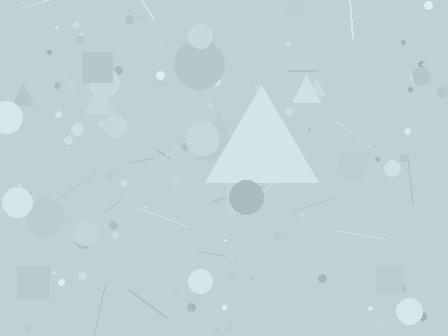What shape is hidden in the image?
A triangle is hidden in the image.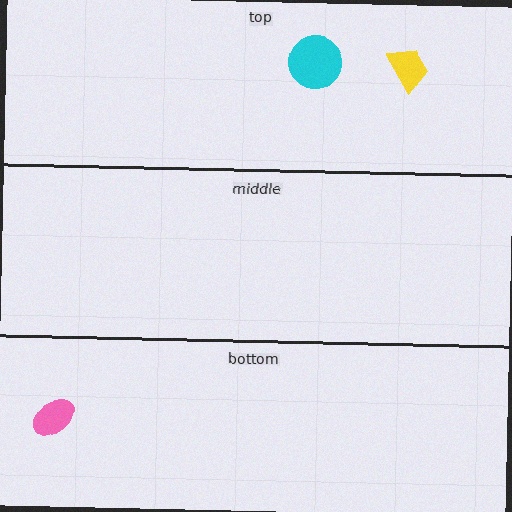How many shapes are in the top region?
2.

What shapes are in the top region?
The yellow trapezoid, the cyan circle.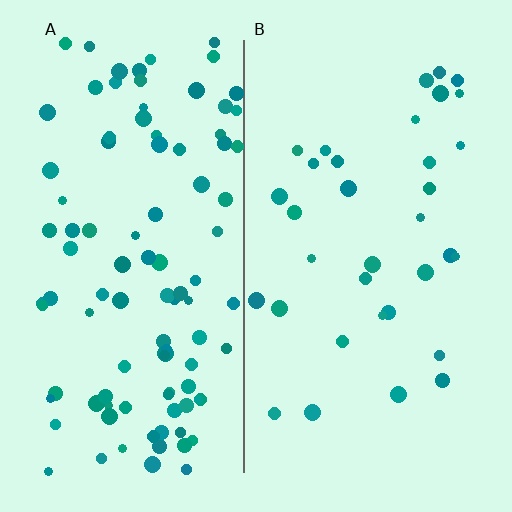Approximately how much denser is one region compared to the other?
Approximately 2.9× — region A over region B.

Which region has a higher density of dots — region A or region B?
A (the left).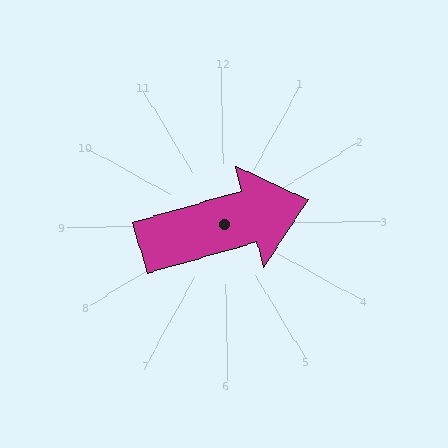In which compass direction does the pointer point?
East.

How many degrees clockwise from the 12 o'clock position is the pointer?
Approximately 75 degrees.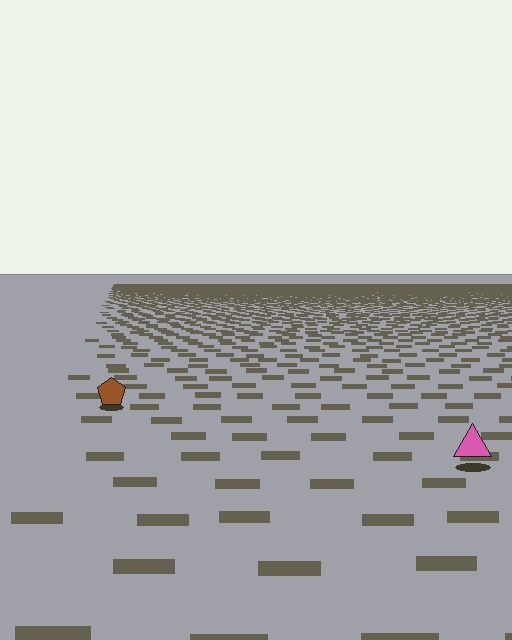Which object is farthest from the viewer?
The brown pentagon is farthest from the viewer. It appears smaller and the ground texture around it is denser.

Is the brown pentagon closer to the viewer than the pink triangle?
No. The pink triangle is closer — you can tell from the texture gradient: the ground texture is coarser near it.